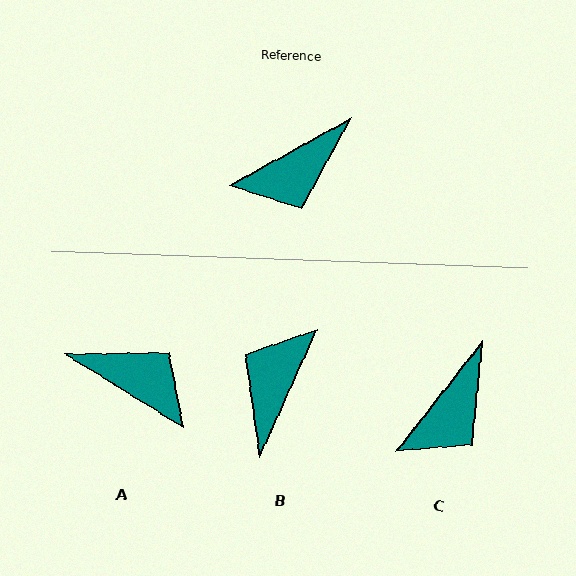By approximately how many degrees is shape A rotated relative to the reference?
Approximately 119 degrees counter-clockwise.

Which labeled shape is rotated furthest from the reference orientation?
B, about 143 degrees away.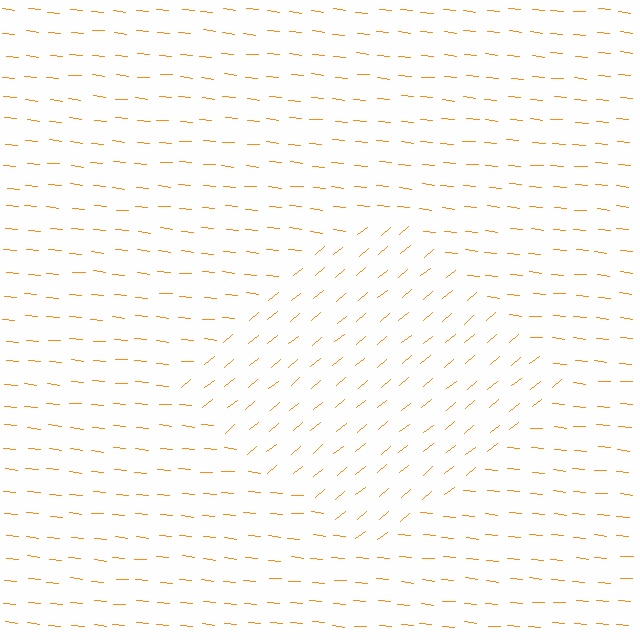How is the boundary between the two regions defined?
The boundary is defined purely by a change in line orientation (approximately 45 degrees difference). All lines are the same color and thickness.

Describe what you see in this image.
The image is filled with small orange line segments. A diamond region in the image has lines oriented differently from the surrounding lines, creating a visible texture boundary.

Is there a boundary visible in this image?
Yes, there is a texture boundary formed by a change in line orientation.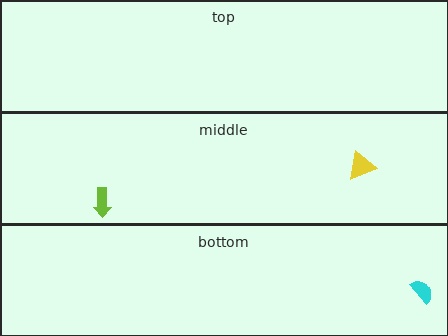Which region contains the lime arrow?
The middle region.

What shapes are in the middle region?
The lime arrow, the yellow triangle.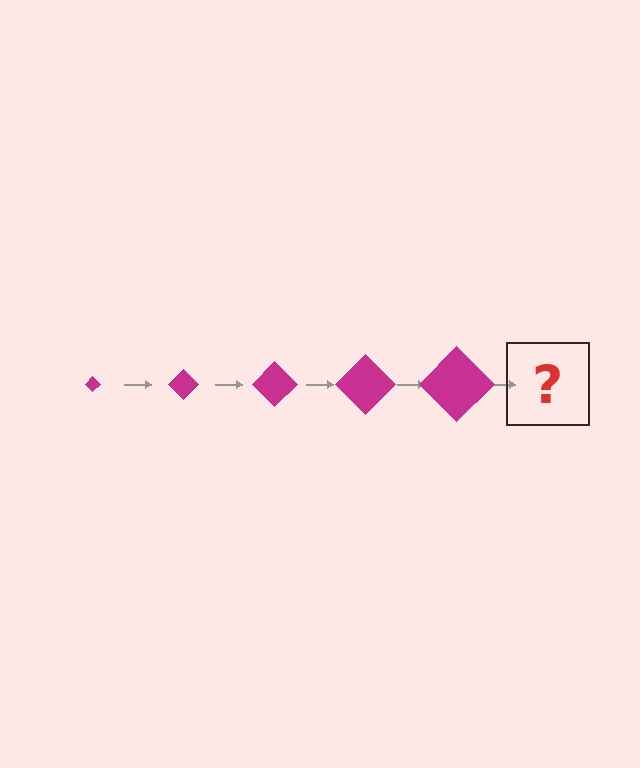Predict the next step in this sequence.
The next step is a magenta diamond, larger than the previous one.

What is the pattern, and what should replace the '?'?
The pattern is that the diamond gets progressively larger each step. The '?' should be a magenta diamond, larger than the previous one.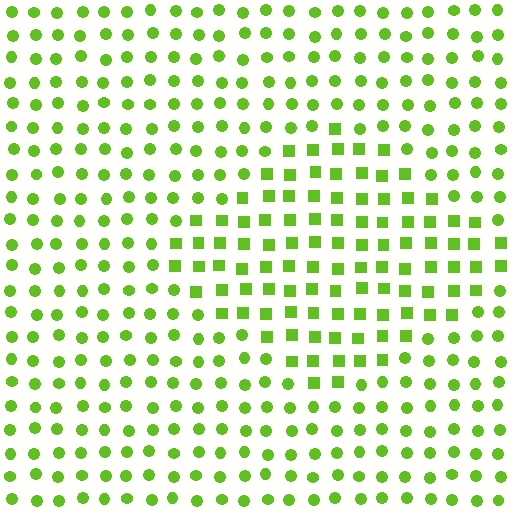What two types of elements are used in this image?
The image uses squares inside the diamond region and circles outside it.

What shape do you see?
I see a diamond.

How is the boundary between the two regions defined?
The boundary is defined by a change in element shape: squares inside vs. circles outside. All elements share the same color and spacing.